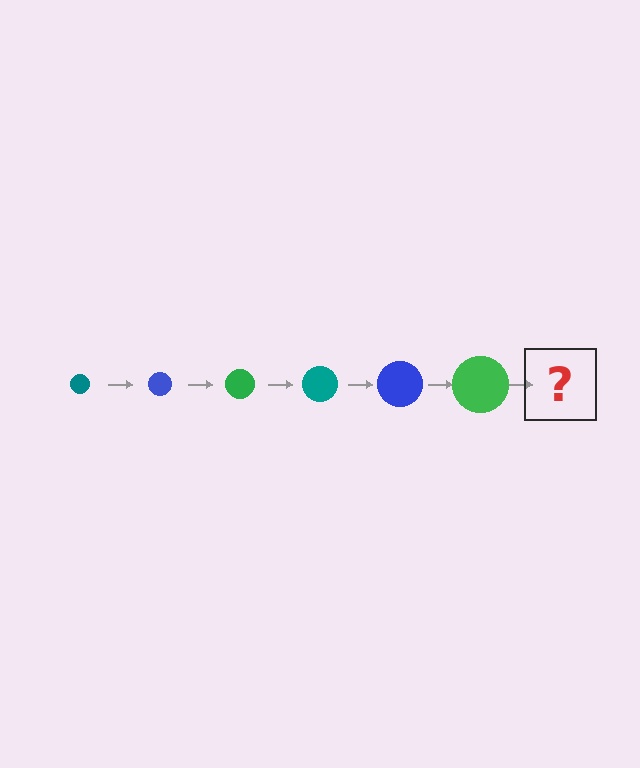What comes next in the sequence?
The next element should be a teal circle, larger than the previous one.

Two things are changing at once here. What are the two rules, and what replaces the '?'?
The two rules are that the circle grows larger each step and the color cycles through teal, blue, and green. The '?' should be a teal circle, larger than the previous one.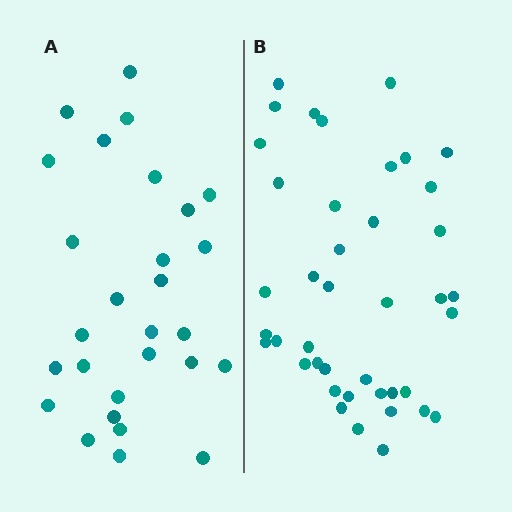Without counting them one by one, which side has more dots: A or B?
Region B (the right region) has more dots.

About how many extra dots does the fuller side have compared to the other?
Region B has approximately 15 more dots than region A.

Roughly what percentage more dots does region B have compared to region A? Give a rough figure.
About 45% more.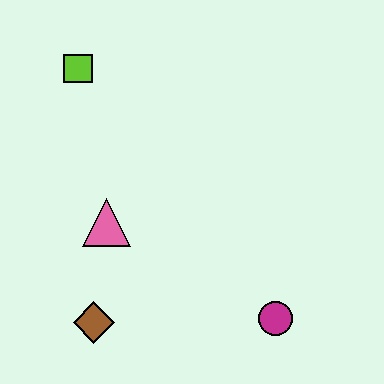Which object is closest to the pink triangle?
The brown diamond is closest to the pink triangle.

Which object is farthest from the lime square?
The magenta circle is farthest from the lime square.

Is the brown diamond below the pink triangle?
Yes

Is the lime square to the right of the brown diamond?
No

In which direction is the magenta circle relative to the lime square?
The magenta circle is below the lime square.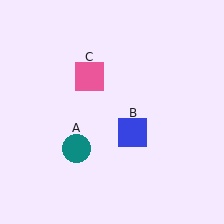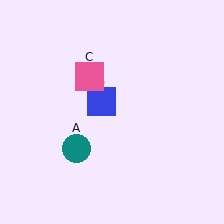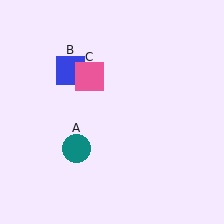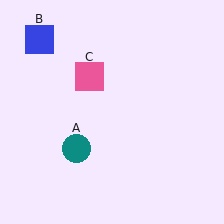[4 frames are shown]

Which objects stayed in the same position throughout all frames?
Teal circle (object A) and pink square (object C) remained stationary.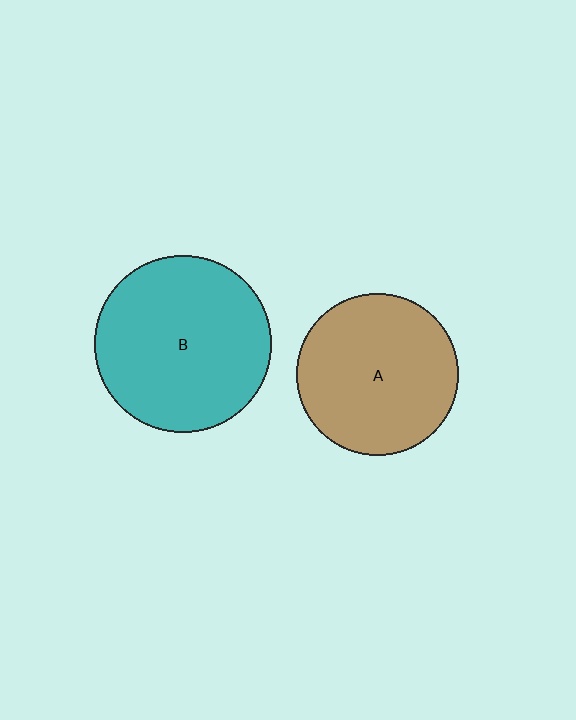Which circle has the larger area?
Circle B (teal).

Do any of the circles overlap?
No, none of the circles overlap.